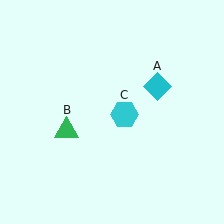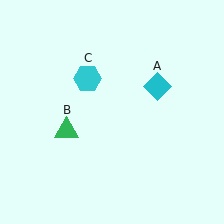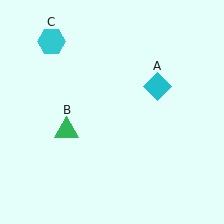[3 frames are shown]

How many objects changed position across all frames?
1 object changed position: cyan hexagon (object C).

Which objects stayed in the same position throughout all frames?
Cyan diamond (object A) and green triangle (object B) remained stationary.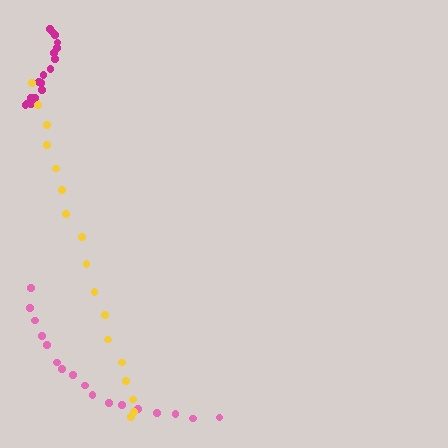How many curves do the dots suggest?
There are 3 distinct paths.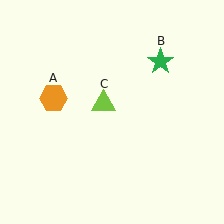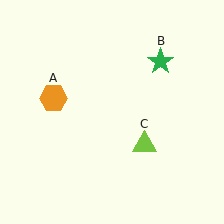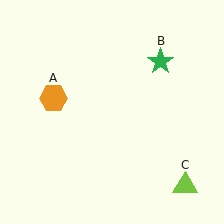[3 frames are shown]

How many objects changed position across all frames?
1 object changed position: lime triangle (object C).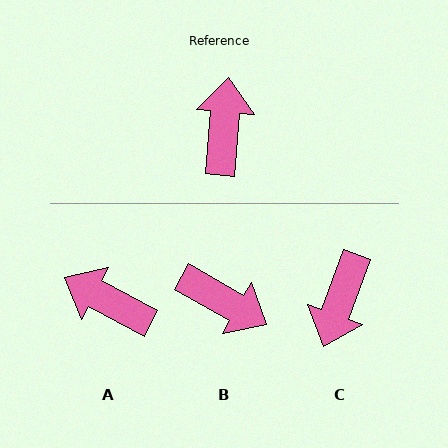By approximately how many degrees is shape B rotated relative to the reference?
Approximately 115 degrees clockwise.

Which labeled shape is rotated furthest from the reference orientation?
C, about 165 degrees away.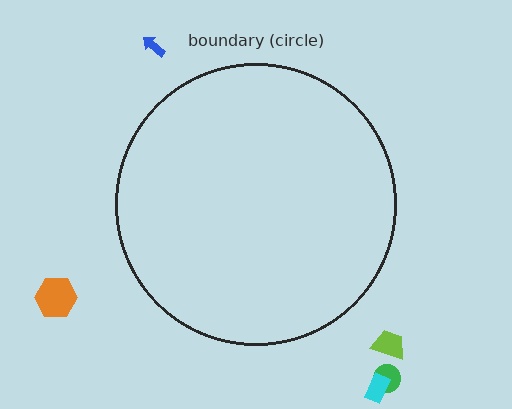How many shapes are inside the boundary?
0 inside, 5 outside.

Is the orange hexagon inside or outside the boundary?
Outside.